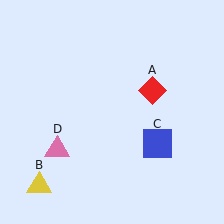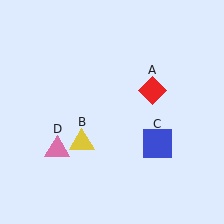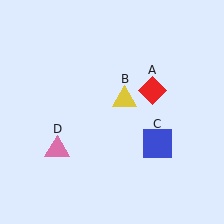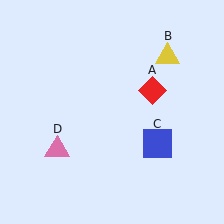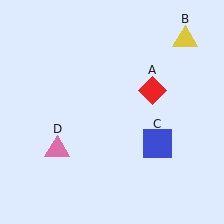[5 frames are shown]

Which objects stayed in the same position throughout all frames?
Red diamond (object A) and blue square (object C) and pink triangle (object D) remained stationary.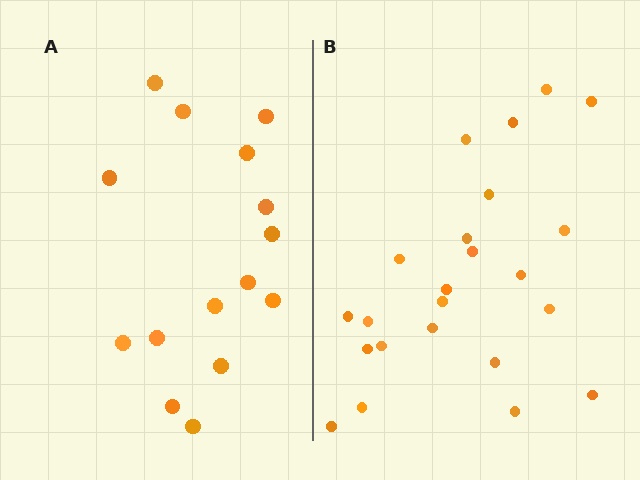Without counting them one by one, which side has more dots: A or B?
Region B (the right region) has more dots.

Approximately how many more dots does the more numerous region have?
Region B has roughly 8 or so more dots than region A.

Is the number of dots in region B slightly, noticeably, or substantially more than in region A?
Region B has substantially more. The ratio is roughly 1.5 to 1.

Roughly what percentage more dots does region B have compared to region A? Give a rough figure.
About 55% more.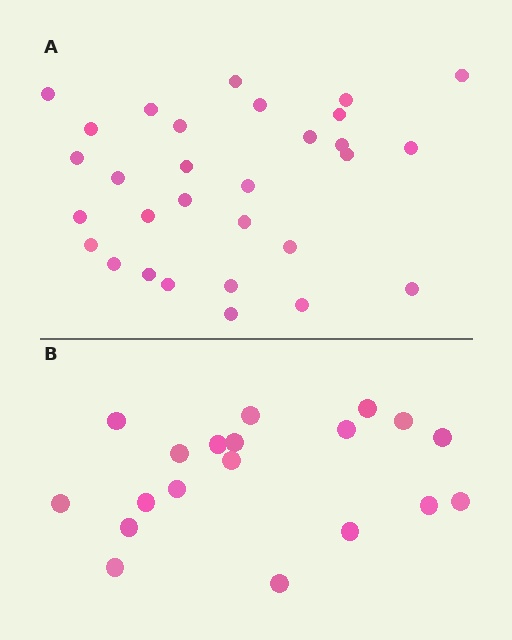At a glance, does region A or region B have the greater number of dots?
Region A (the top region) has more dots.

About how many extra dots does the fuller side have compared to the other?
Region A has roughly 12 or so more dots than region B.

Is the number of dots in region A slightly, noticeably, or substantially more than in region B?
Region A has substantially more. The ratio is roughly 1.6 to 1.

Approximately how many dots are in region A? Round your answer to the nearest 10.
About 30 dots.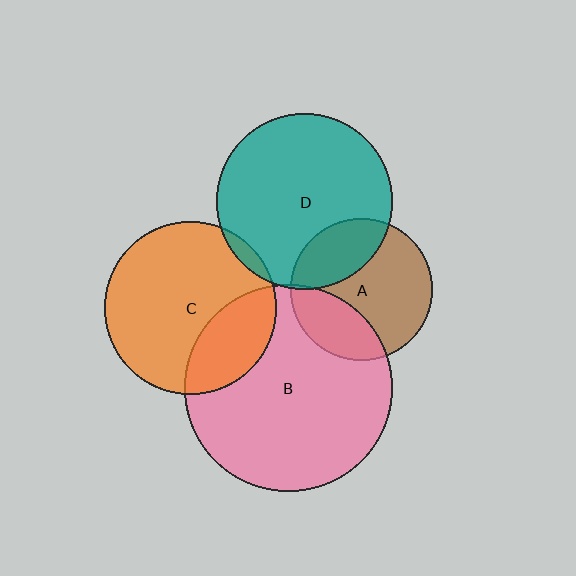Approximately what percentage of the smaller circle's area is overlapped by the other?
Approximately 5%.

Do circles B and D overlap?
Yes.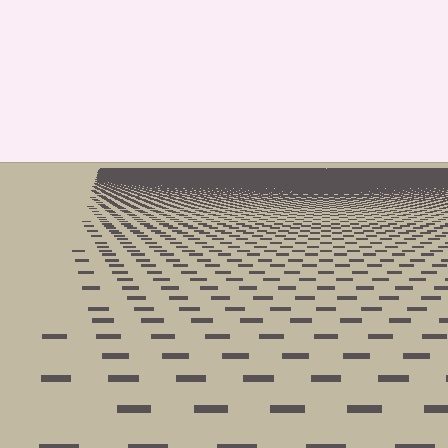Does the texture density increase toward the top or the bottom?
Density increases toward the top.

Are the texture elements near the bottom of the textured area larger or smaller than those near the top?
Larger. Near the bottom, elements are closer to the viewer and appear at a bigger on-screen size.